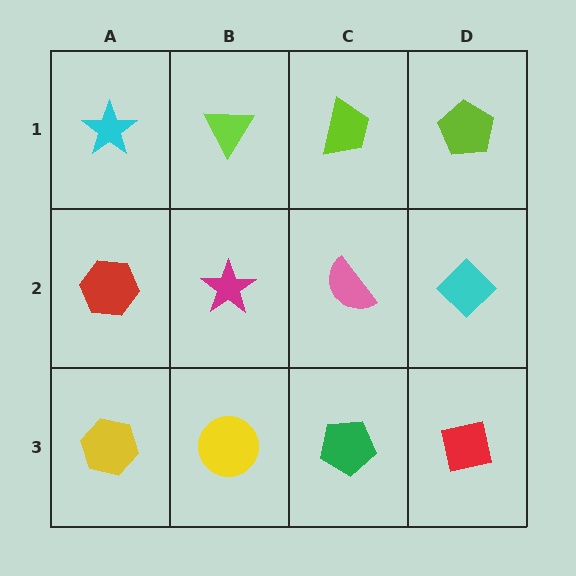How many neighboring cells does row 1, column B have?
3.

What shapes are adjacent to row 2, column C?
A lime trapezoid (row 1, column C), a green pentagon (row 3, column C), a magenta star (row 2, column B), a cyan diamond (row 2, column D).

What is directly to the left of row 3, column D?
A green pentagon.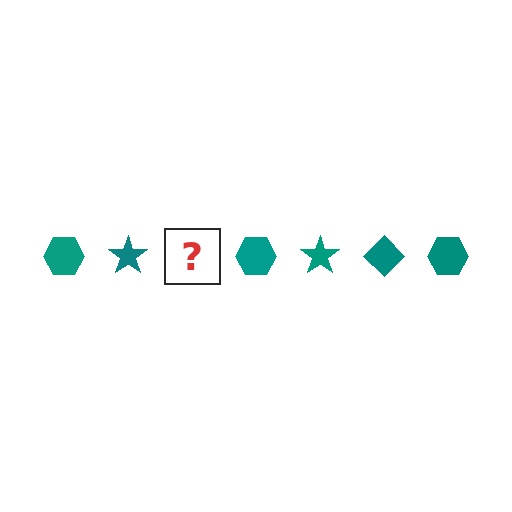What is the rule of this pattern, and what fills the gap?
The rule is that the pattern cycles through hexagon, star, diamond shapes in teal. The gap should be filled with a teal diamond.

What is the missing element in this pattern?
The missing element is a teal diamond.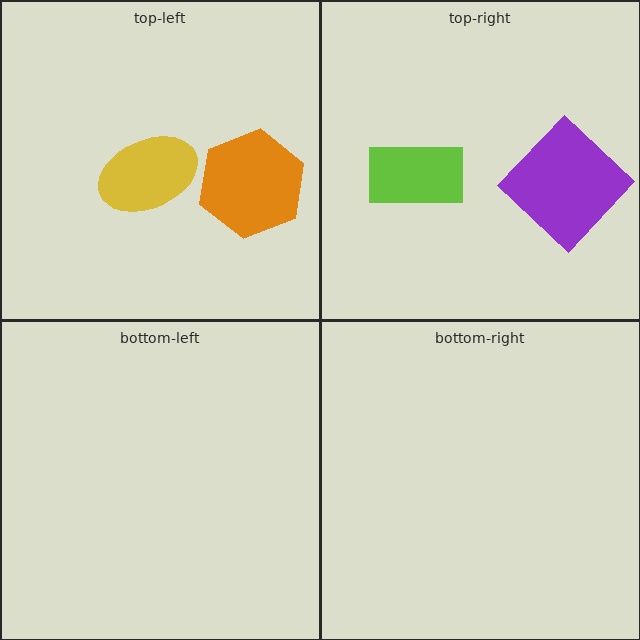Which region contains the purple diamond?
The top-right region.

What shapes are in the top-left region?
The orange hexagon, the yellow ellipse.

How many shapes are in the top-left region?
2.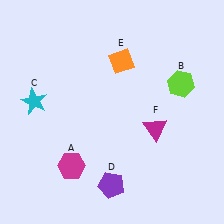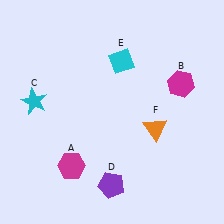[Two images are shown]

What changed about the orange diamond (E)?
In Image 1, E is orange. In Image 2, it changed to cyan.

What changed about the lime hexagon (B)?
In Image 1, B is lime. In Image 2, it changed to magenta.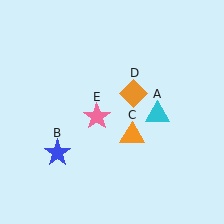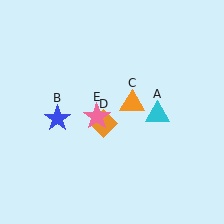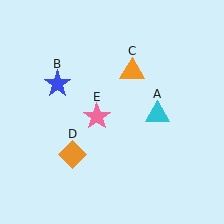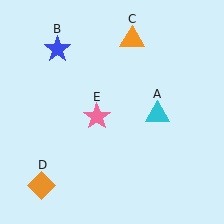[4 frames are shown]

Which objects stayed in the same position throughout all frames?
Cyan triangle (object A) and pink star (object E) remained stationary.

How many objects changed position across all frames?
3 objects changed position: blue star (object B), orange triangle (object C), orange diamond (object D).